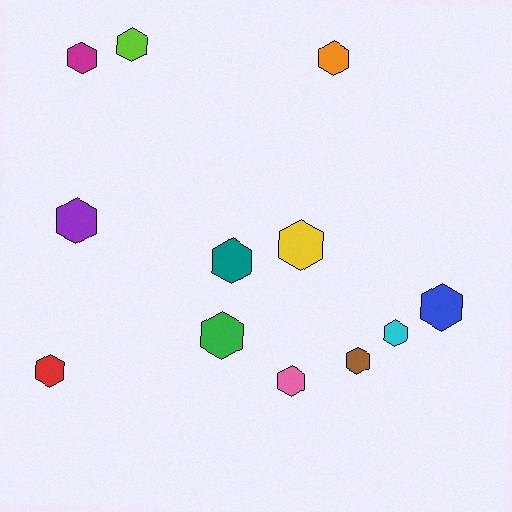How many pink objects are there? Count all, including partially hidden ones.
There is 1 pink object.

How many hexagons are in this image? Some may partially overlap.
There are 12 hexagons.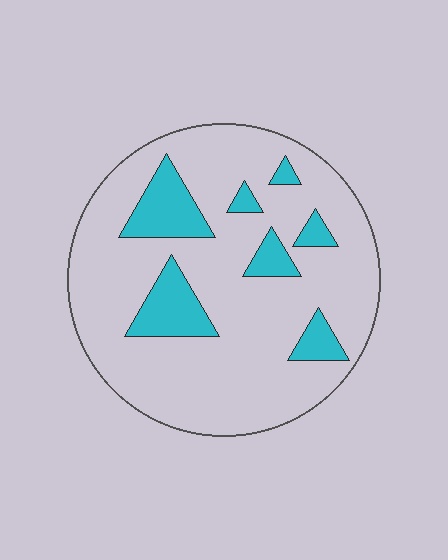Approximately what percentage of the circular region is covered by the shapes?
Approximately 20%.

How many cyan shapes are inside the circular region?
7.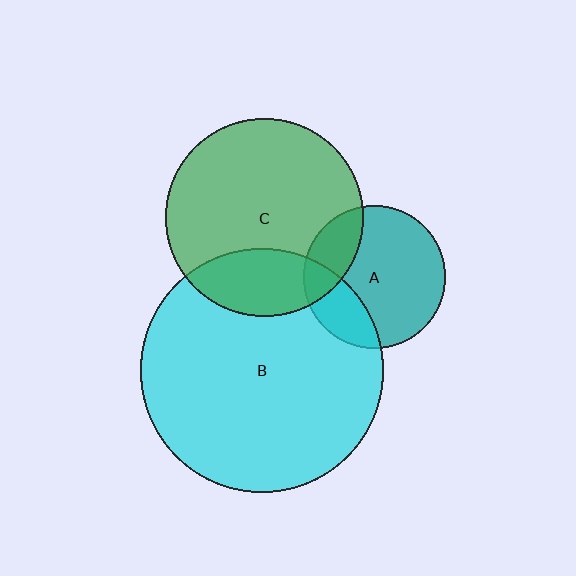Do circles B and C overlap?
Yes.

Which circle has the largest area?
Circle B (cyan).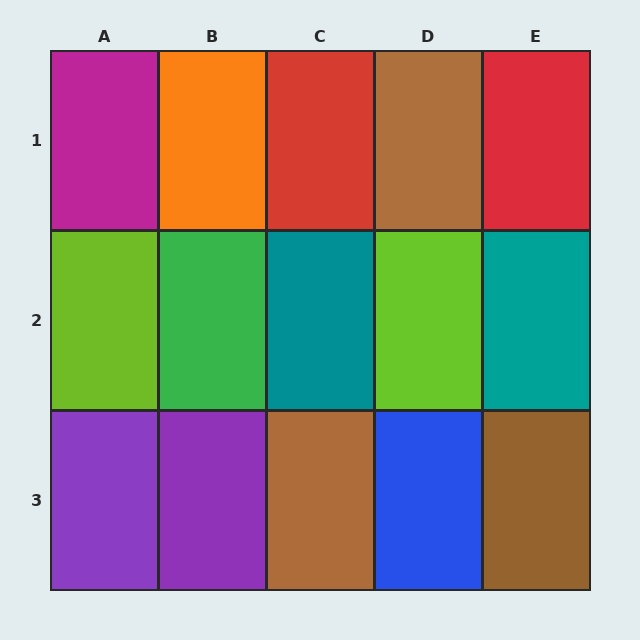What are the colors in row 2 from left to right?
Lime, green, teal, lime, teal.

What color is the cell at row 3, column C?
Brown.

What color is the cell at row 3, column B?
Purple.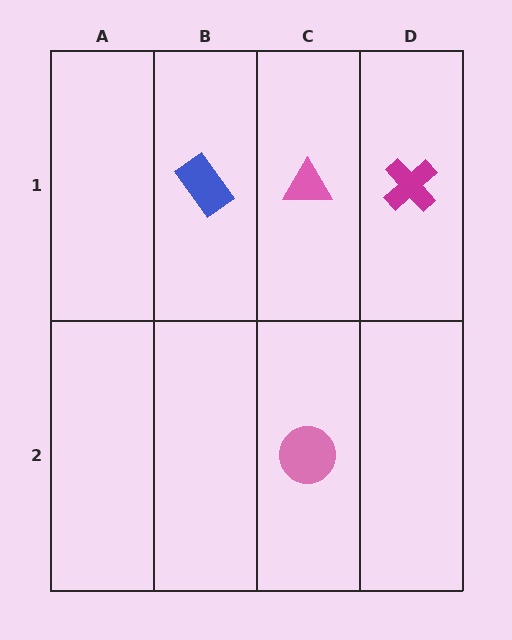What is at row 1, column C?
A pink triangle.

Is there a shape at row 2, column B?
No, that cell is empty.